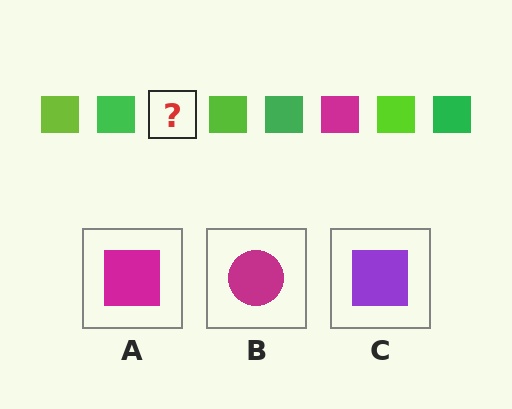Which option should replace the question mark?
Option A.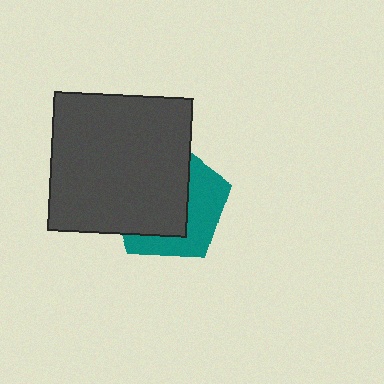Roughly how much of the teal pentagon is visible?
A small part of it is visible (roughly 40%).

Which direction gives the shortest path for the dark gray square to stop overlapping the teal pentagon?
Moving left gives the shortest separation.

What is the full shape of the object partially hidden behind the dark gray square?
The partially hidden object is a teal pentagon.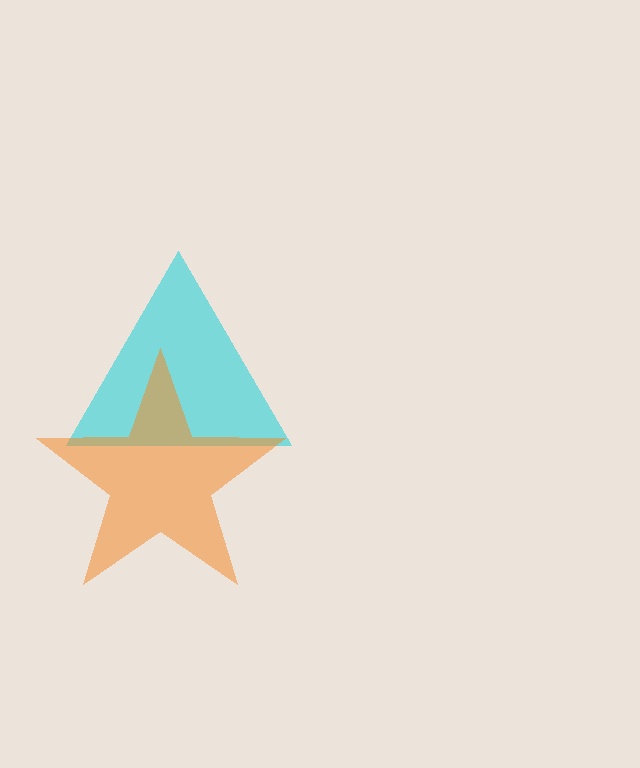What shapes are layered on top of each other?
The layered shapes are: a cyan triangle, an orange star.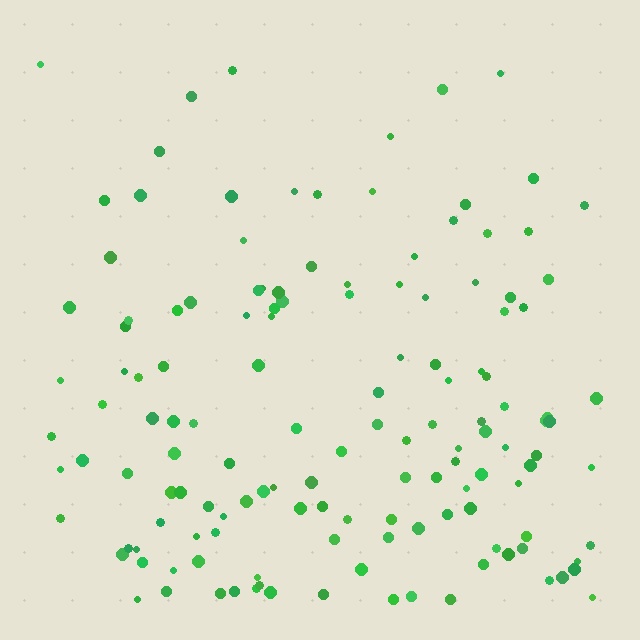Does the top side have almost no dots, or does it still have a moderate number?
Still a moderate number, just noticeably fewer than the bottom.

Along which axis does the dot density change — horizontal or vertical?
Vertical.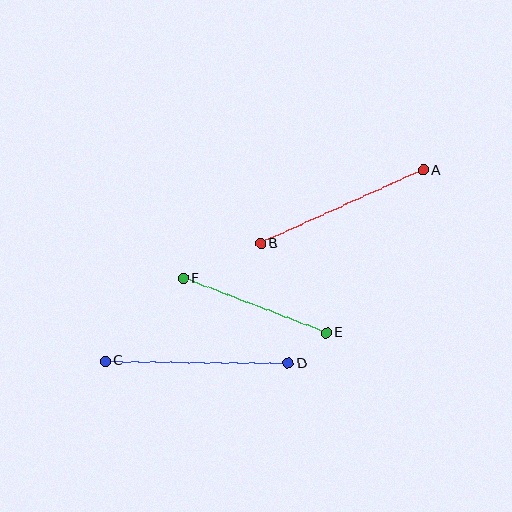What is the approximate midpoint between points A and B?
The midpoint is at approximately (342, 207) pixels.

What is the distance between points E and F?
The distance is approximately 153 pixels.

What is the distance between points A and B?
The distance is approximately 178 pixels.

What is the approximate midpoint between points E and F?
The midpoint is at approximately (255, 306) pixels.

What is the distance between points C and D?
The distance is approximately 183 pixels.